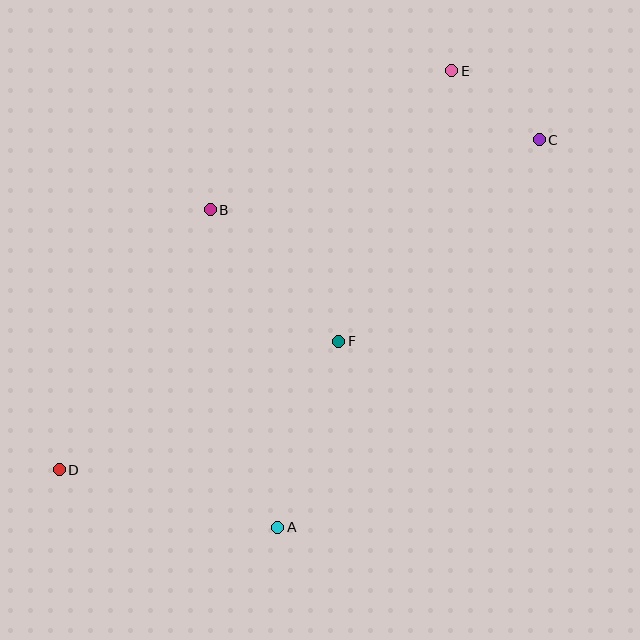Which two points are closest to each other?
Points C and E are closest to each other.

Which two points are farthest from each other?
Points C and D are farthest from each other.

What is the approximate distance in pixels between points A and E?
The distance between A and E is approximately 489 pixels.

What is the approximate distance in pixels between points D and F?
The distance between D and F is approximately 308 pixels.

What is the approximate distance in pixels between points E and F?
The distance between E and F is approximately 293 pixels.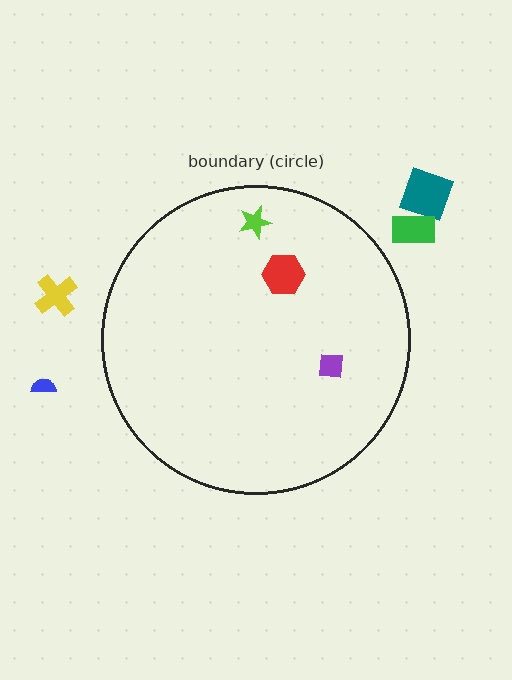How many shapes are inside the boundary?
3 inside, 4 outside.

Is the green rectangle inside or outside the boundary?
Outside.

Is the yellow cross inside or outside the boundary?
Outside.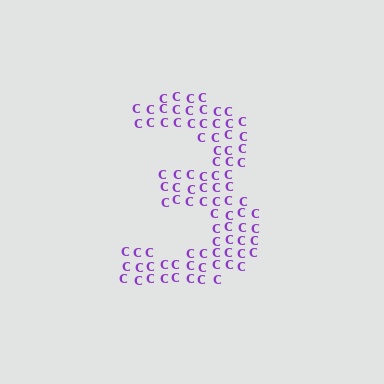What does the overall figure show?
The overall figure shows the digit 3.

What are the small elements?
The small elements are letter C's.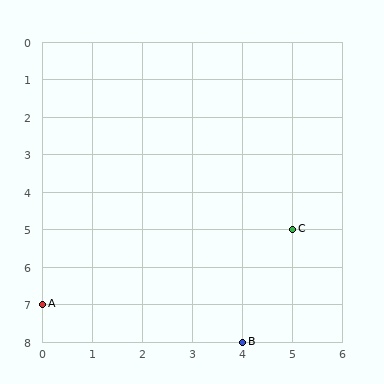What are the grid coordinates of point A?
Point A is at grid coordinates (0, 7).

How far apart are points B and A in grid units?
Points B and A are 4 columns and 1 row apart (about 4.1 grid units diagonally).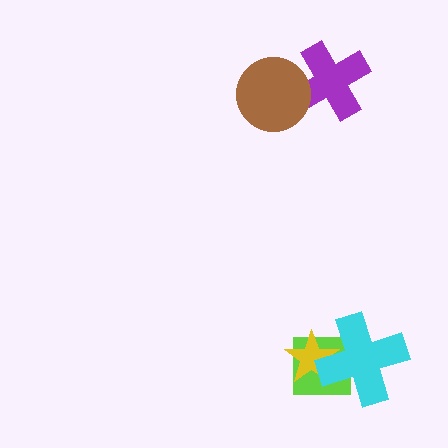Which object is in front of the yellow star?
The cyan cross is in front of the yellow star.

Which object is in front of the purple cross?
The brown circle is in front of the purple cross.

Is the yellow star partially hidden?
Yes, it is partially covered by another shape.